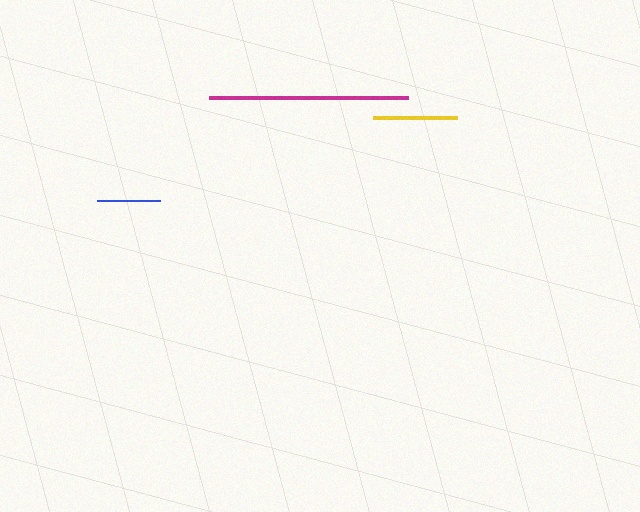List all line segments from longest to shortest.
From longest to shortest: magenta, yellow, blue.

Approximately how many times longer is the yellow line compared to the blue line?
The yellow line is approximately 1.3 times the length of the blue line.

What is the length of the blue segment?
The blue segment is approximately 63 pixels long.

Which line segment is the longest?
The magenta line is the longest at approximately 199 pixels.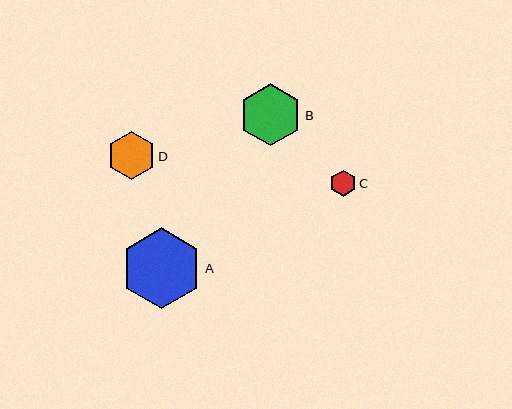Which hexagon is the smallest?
Hexagon C is the smallest with a size of approximately 26 pixels.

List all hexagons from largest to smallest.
From largest to smallest: A, B, D, C.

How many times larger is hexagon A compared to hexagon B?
Hexagon A is approximately 1.3 times the size of hexagon B.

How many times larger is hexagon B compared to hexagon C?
Hexagon B is approximately 2.4 times the size of hexagon C.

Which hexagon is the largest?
Hexagon A is the largest with a size of approximately 81 pixels.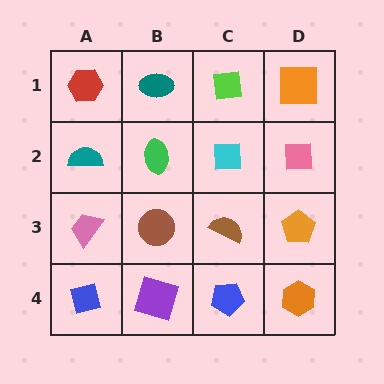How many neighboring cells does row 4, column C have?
3.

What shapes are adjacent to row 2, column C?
A lime square (row 1, column C), a brown semicircle (row 3, column C), a green ellipse (row 2, column B), a pink square (row 2, column D).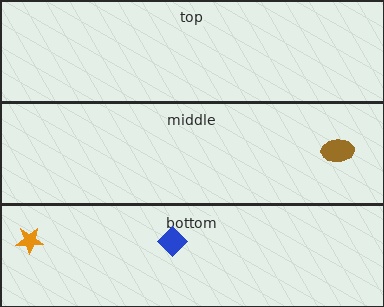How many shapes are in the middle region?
1.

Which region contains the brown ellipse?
The middle region.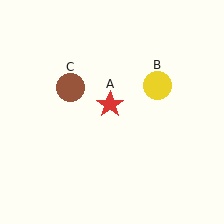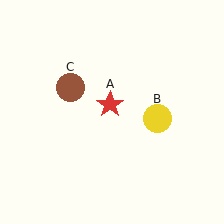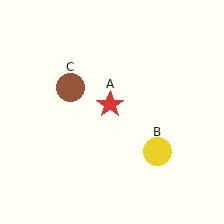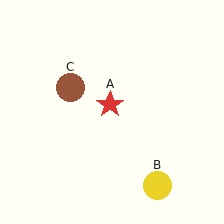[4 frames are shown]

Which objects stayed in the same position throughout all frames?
Red star (object A) and brown circle (object C) remained stationary.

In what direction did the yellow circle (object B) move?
The yellow circle (object B) moved down.